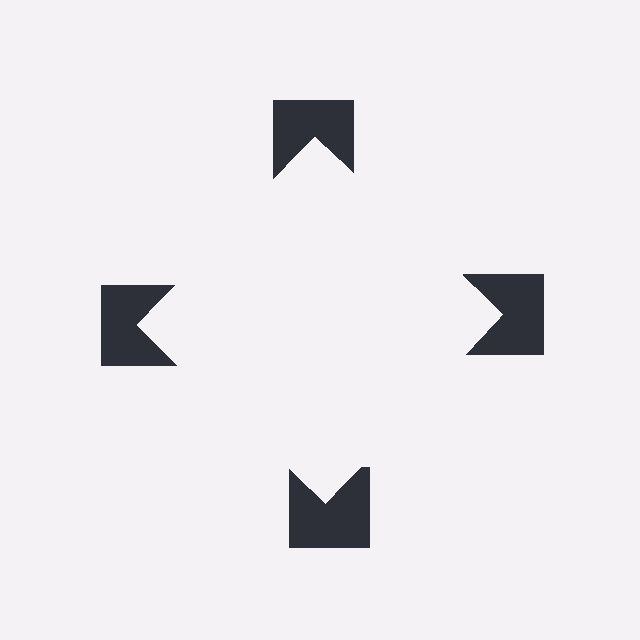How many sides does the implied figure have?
4 sides.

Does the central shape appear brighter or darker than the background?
It typically appears slightly brighter than the background, even though no actual brightness change is drawn.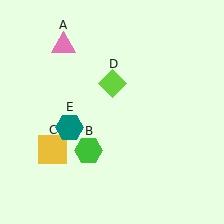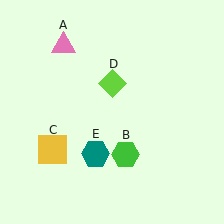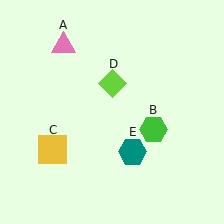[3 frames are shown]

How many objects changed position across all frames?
2 objects changed position: green hexagon (object B), teal hexagon (object E).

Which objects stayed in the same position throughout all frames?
Pink triangle (object A) and yellow square (object C) and lime diamond (object D) remained stationary.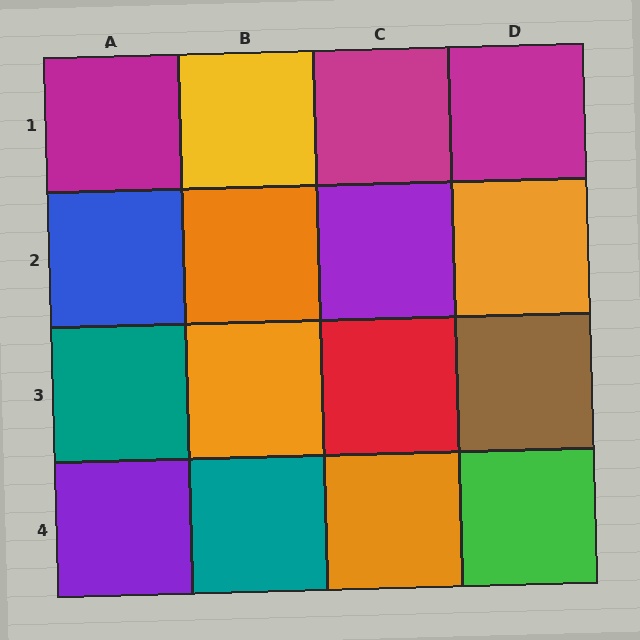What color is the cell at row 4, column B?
Teal.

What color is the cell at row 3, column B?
Orange.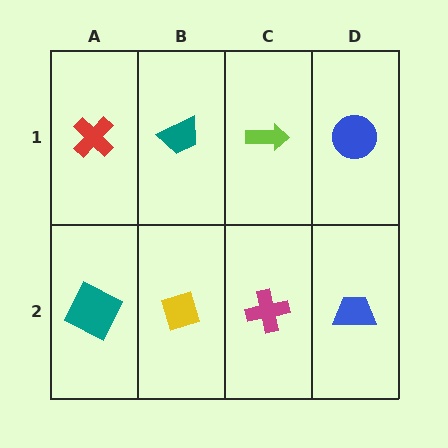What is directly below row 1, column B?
A yellow diamond.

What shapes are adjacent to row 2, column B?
A teal trapezoid (row 1, column B), a teal square (row 2, column A), a magenta cross (row 2, column C).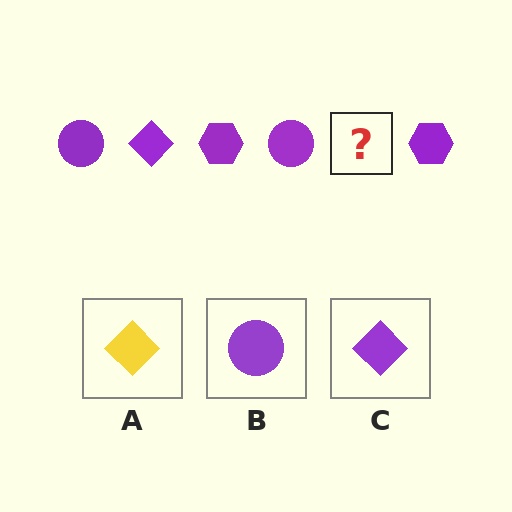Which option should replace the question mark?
Option C.